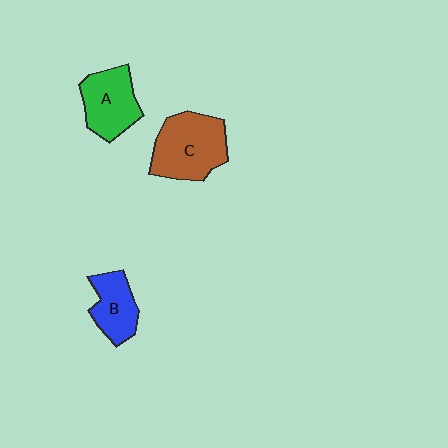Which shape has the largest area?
Shape C (brown).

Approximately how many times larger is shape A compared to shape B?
Approximately 1.3 times.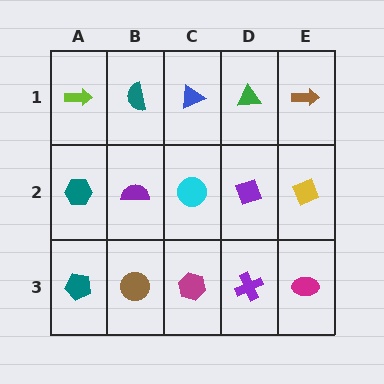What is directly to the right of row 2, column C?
A purple diamond.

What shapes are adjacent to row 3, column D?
A purple diamond (row 2, column D), a magenta hexagon (row 3, column C), a magenta ellipse (row 3, column E).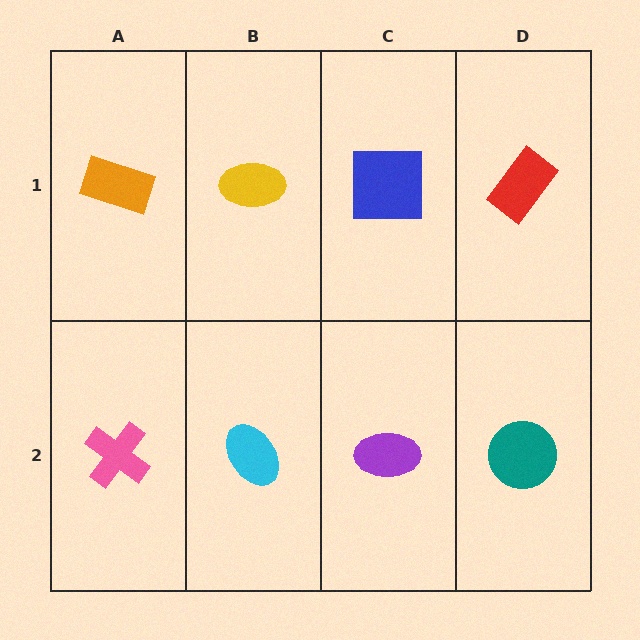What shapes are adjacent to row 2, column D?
A red rectangle (row 1, column D), a purple ellipse (row 2, column C).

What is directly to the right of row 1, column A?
A yellow ellipse.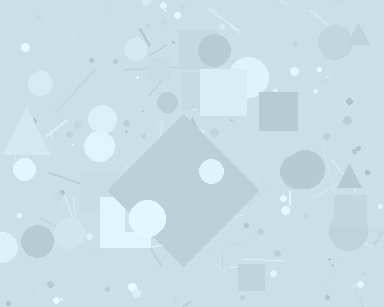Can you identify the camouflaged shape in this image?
The camouflaged shape is a diamond.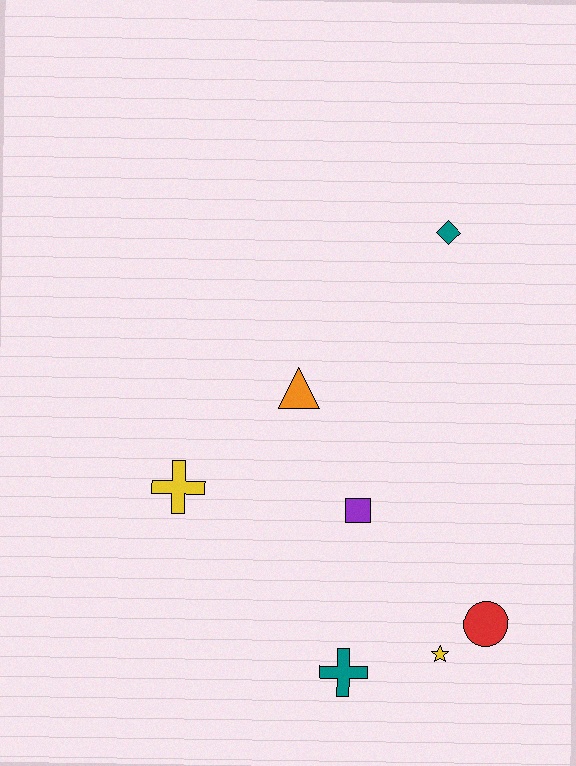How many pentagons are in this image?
There are no pentagons.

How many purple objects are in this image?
There is 1 purple object.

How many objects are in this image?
There are 7 objects.